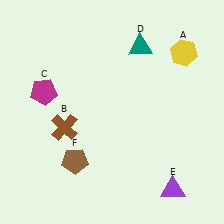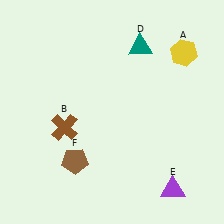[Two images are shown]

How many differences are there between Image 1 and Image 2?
There is 1 difference between the two images.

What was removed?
The magenta pentagon (C) was removed in Image 2.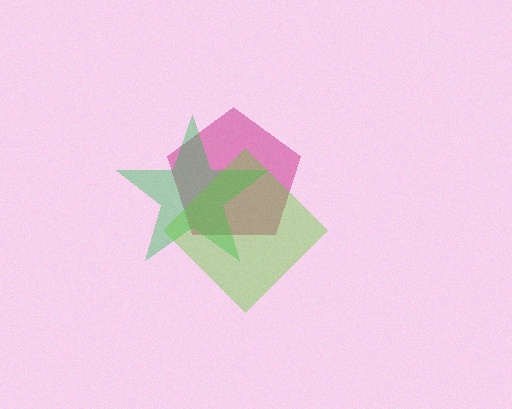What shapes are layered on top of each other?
The layered shapes are: a magenta pentagon, a green star, a lime diamond.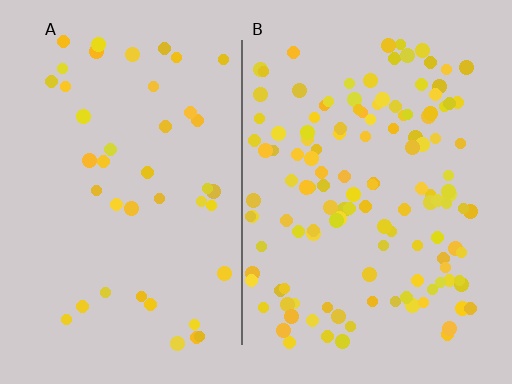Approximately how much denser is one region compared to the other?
Approximately 3.1× — region B over region A.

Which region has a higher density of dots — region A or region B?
B (the right).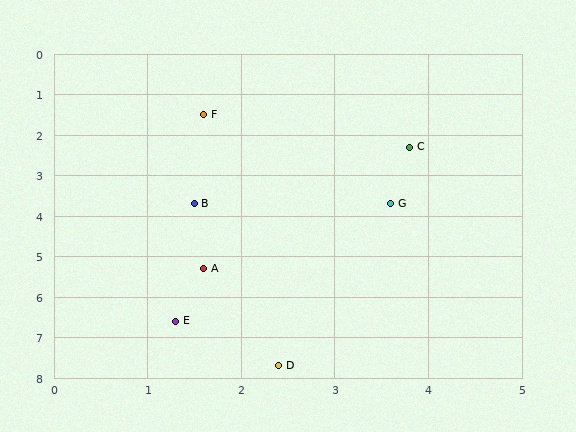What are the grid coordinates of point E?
Point E is at approximately (1.3, 6.6).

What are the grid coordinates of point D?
Point D is at approximately (2.4, 7.7).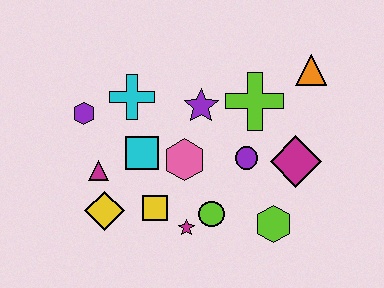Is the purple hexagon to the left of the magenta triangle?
Yes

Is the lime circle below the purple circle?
Yes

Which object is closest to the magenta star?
The lime circle is closest to the magenta star.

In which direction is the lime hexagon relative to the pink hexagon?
The lime hexagon is to the right of the pink hexagon.